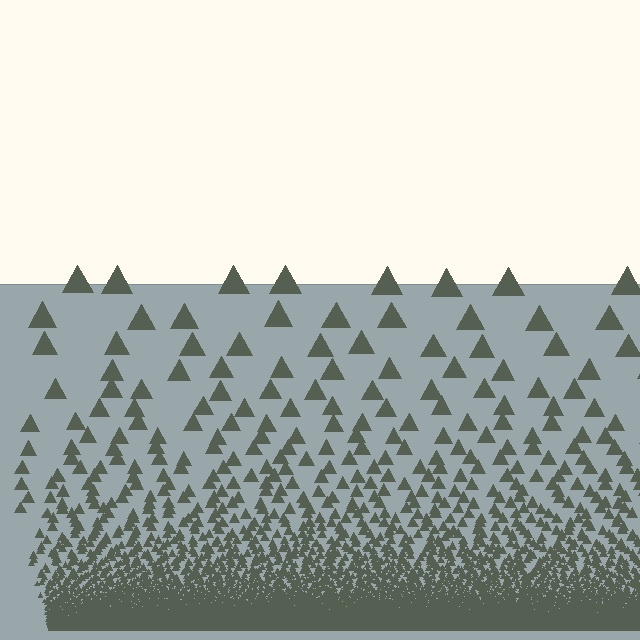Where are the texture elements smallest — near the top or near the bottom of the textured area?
Near the bottom.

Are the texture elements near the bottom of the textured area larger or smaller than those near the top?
Smaller. The gradient is inverted — elements near the bottom are smaller and denser.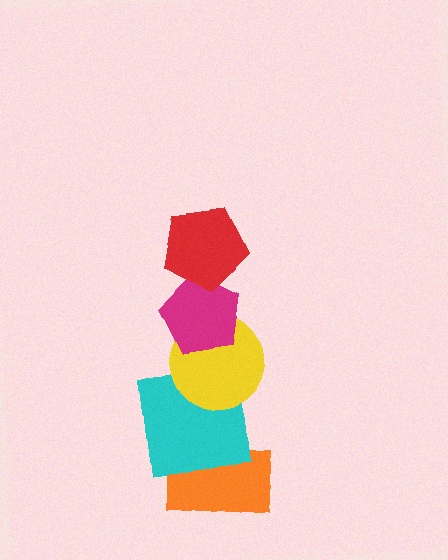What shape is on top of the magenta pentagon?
The red pentagon is on top of the magenta pentagon.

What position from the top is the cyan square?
The cyan square is 4th from the top.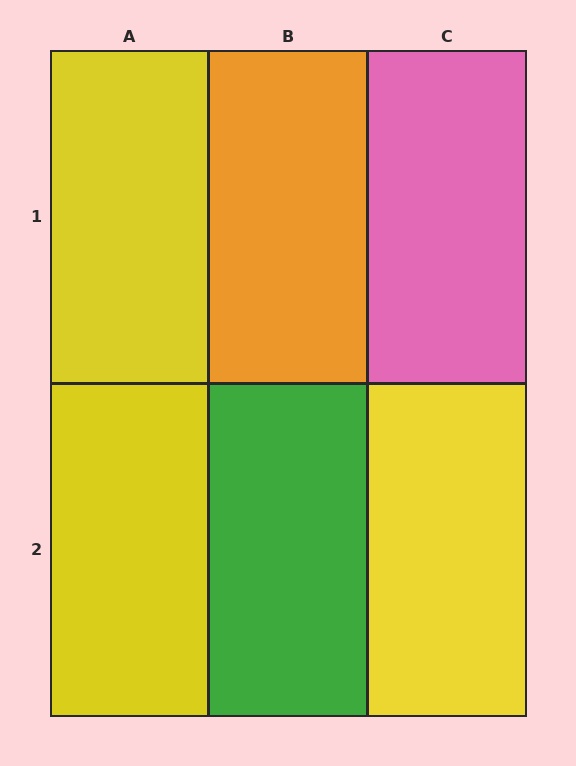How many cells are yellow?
3 cells are yellow.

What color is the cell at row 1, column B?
Orange.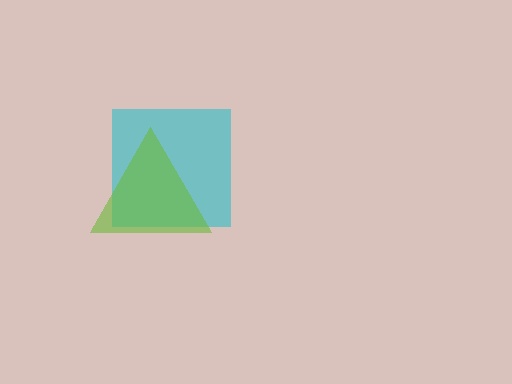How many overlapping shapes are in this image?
There are 2 overlapping shapes in the image.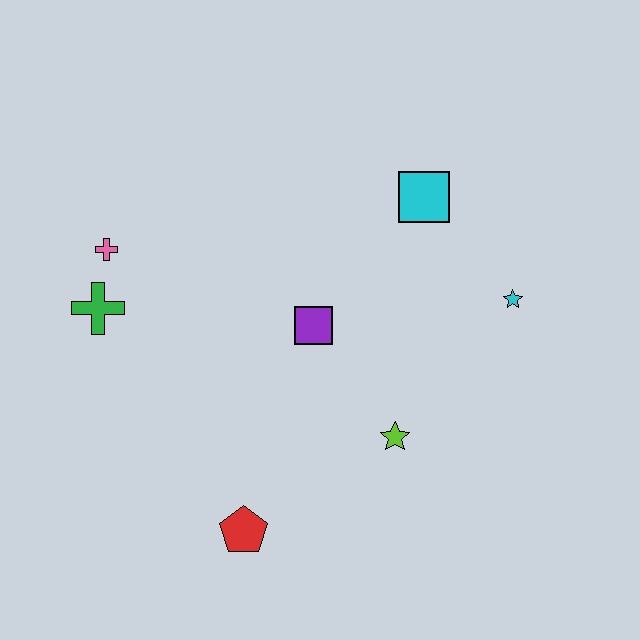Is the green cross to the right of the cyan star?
No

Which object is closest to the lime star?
The purple square is closest to the lime star.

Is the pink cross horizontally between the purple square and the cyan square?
No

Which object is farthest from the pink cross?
The cyan star is farthest from the pink cross.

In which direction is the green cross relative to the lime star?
The green cross is to the left of the lime star.